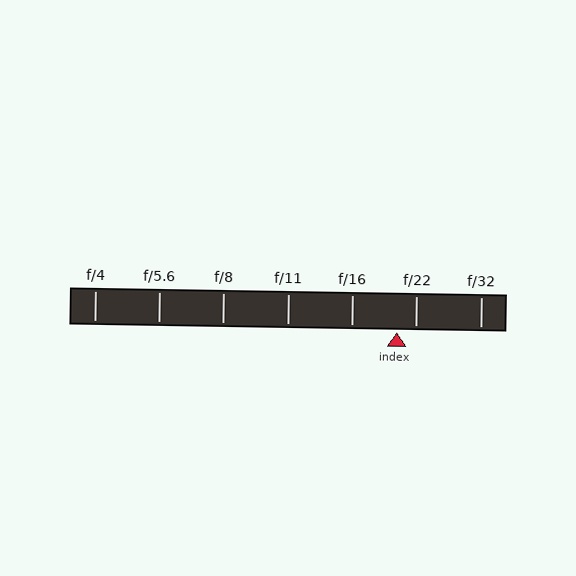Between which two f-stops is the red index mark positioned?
The index mark is between f/16 and f/22.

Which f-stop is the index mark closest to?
The index mark is closest to f/22.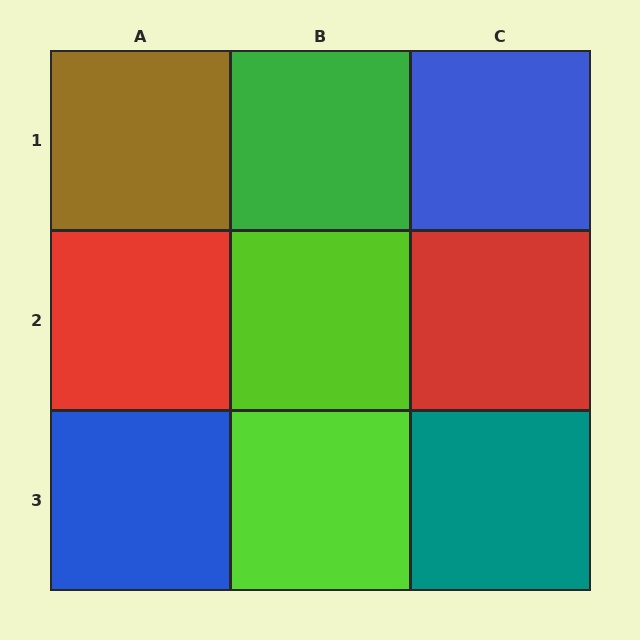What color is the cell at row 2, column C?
Red.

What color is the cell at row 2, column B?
Lime.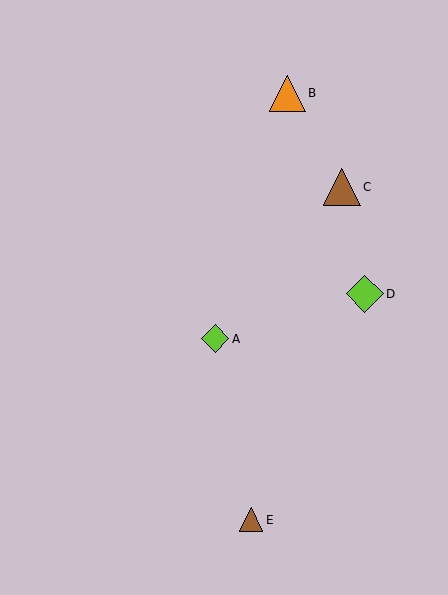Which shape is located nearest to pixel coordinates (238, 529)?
The brown triangle (labeled E) at (251, 520) is nearest to that location.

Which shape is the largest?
The lime diamond (labeled D) is the largest.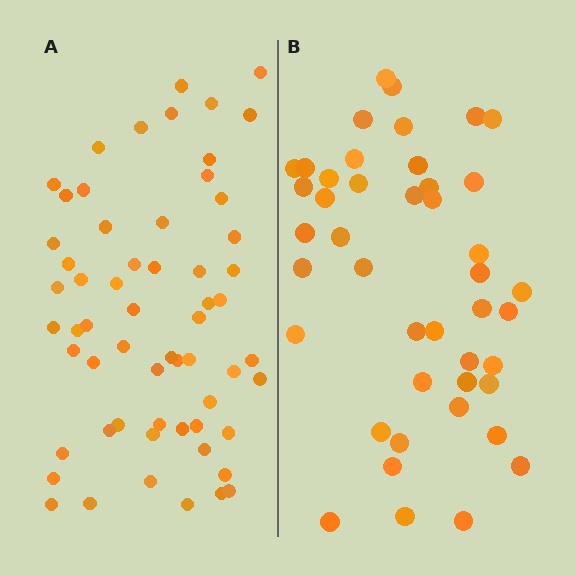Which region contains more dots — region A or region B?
Region A (the left region) has more dots.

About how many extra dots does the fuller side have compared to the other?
Region A has approximately 15 more dots than region B.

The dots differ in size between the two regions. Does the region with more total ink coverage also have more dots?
No. Region B has more total ink coverage because its dots are larger, but region A actually contains more individual dots. Total area can be misleading — the number of items is what matters here.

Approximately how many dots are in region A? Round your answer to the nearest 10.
About 60 dots.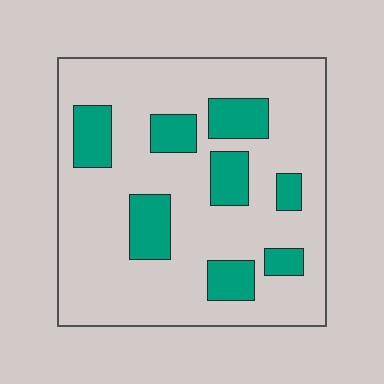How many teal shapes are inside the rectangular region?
8.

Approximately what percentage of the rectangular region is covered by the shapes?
Approximately 20%.